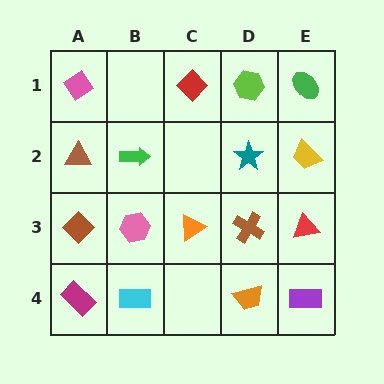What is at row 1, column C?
A red diamond.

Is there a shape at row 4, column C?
No, that cell is empty.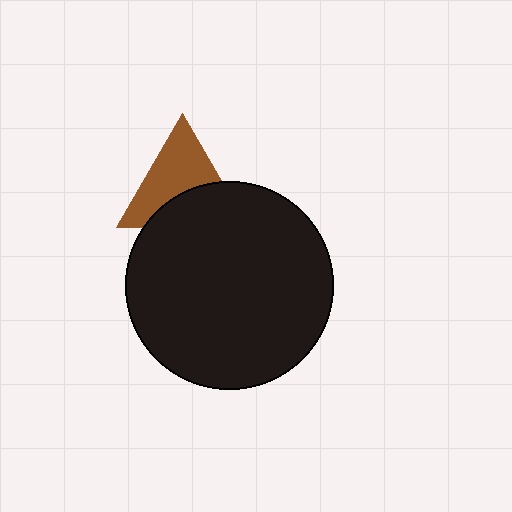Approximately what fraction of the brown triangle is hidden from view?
Roughly 41% of the brown triangle is hidden behind the black circle.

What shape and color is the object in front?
The object in front is a black circle.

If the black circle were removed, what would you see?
You would see the complete brown triangle.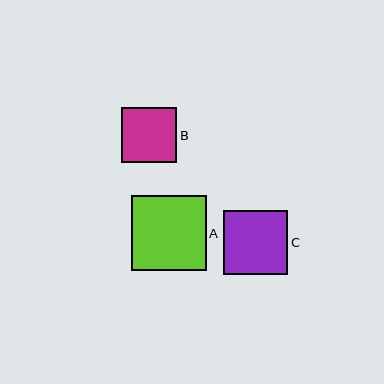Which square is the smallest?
Square B is the smallest with a size of approximately 55 pixels.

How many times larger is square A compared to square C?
Square A is approximately 1.2 times the size of square C.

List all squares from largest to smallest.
From largest to smallest: A, C, B.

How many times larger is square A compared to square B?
Square A is approximately 1.3 times the size of square B.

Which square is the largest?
Square A is the largest with a size of approximately 75 pixels.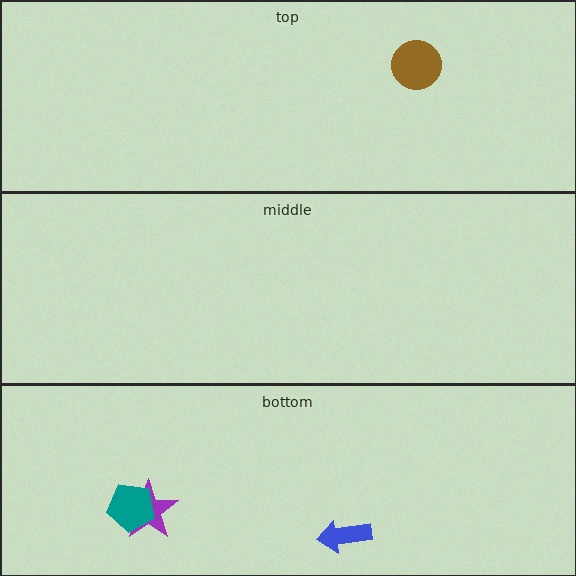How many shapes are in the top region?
1.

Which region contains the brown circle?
The top region.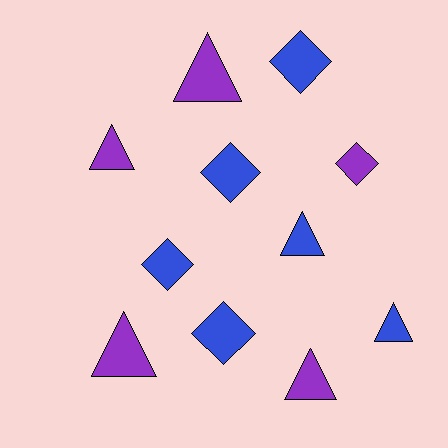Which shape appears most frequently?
Triangle, with 6 objects.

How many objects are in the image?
There are 11 objects.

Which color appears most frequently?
Blue, with 6 objects.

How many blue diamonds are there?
There are 4 blue diamonds.